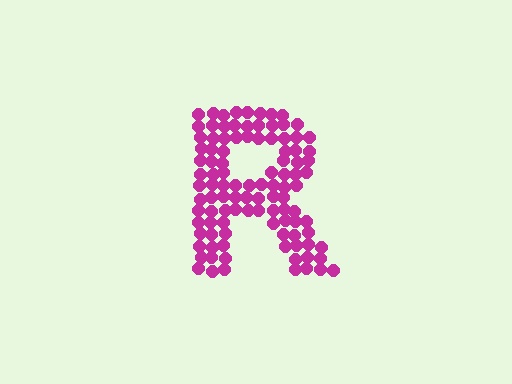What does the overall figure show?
The overall figure shows the letter R.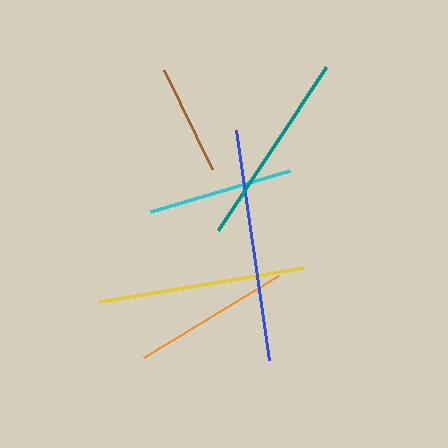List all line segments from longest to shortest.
From longest to shortest: blue, yellow, teal, orange, cyan, brown.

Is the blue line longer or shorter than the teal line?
The blue line is longer than the teal line.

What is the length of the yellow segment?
The yellow segment is approximately 207 pixels long.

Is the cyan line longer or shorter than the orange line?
The orange line is longer than the cyan line.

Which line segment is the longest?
The blue line is the longest at approximately 232 pixels.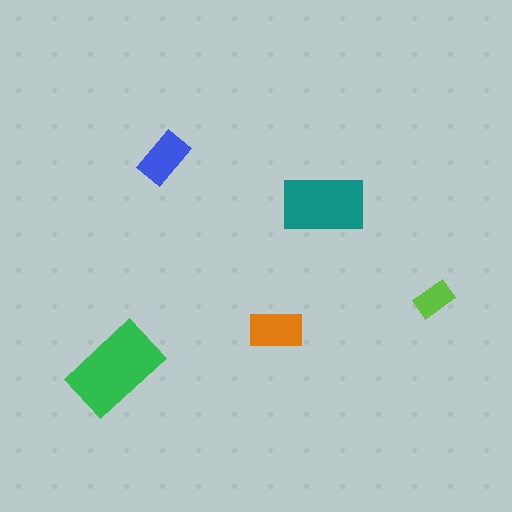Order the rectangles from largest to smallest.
the green one, the teal one, the orange one, the blue one, the lime one.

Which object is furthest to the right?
The lime rectangle is rightmost.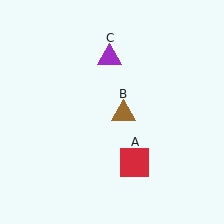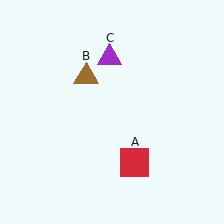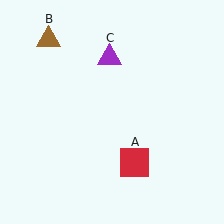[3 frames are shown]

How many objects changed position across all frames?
1 object changed position: brown triangle (object B).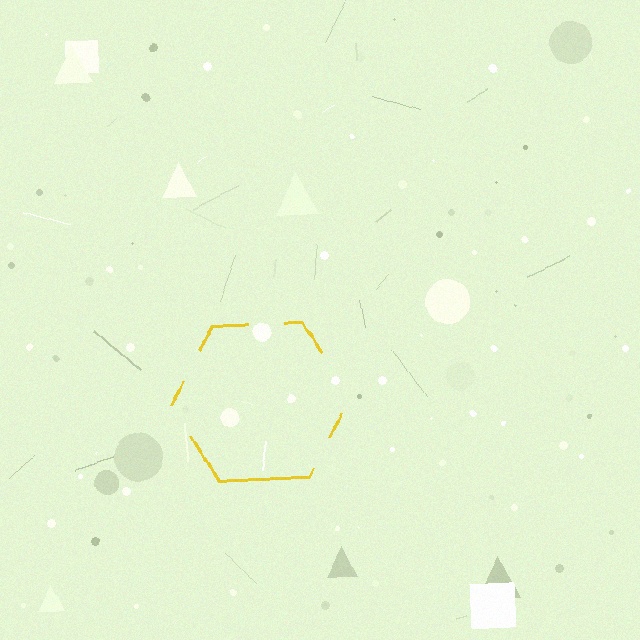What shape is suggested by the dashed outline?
The dashed outline suggests a hexagon.